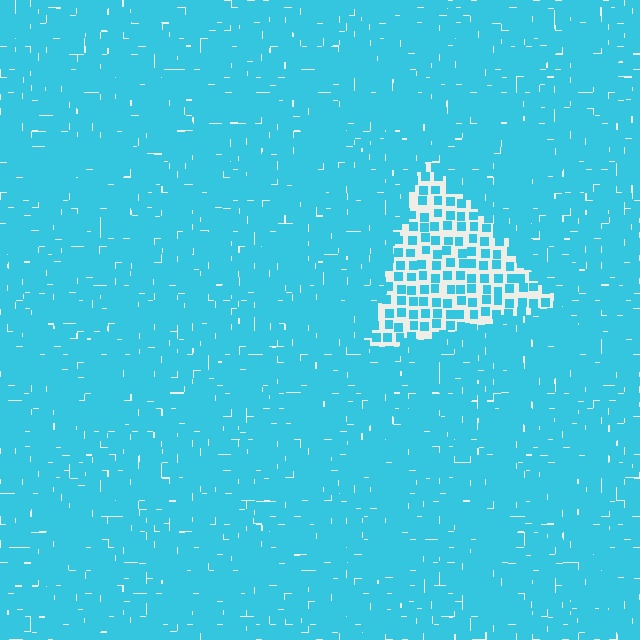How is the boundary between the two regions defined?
The boundary is defined by a change in element density (approximately 2.5x ratio). All elements are the same color, size, and shape.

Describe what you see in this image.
The image contains small cyan elements arranged at two different densities. A triangle-shaped region is visible where the elements are less densely packed than the surrounding area.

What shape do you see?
I see a triangle.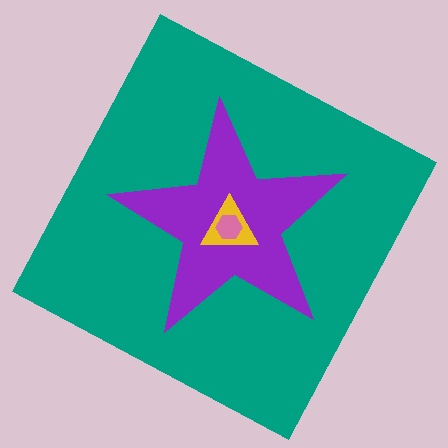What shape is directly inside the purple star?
The yellow triangle.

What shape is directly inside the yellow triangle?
The pink hexagon.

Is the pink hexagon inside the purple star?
Yes.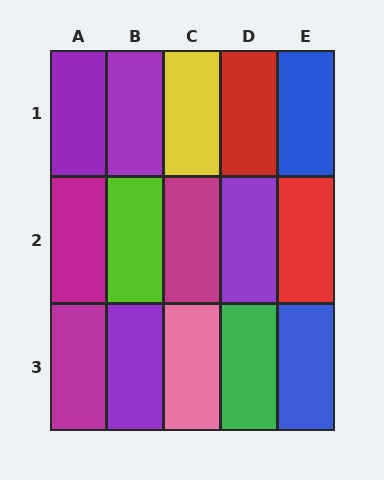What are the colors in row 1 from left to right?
Purple, purple, yellow, red, blue.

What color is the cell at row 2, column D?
Purple.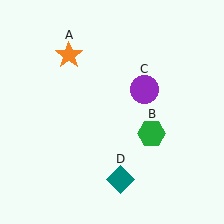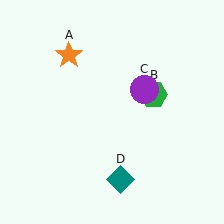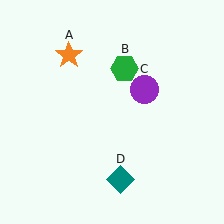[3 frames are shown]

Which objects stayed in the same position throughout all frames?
Orange star (object A) and purple circle (object C) and teal diamond (object D) remained stationary.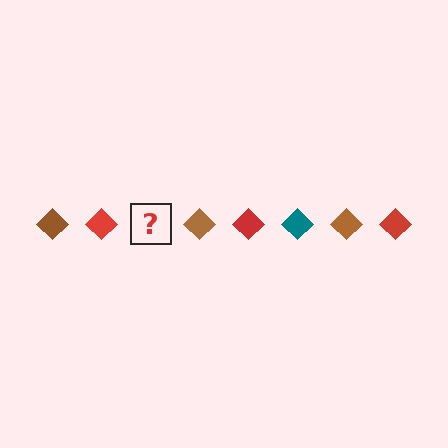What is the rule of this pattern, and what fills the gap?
The rule is that the pattern cycles through brown, red, teal diamonds. The gap should be filled with a teal diamond.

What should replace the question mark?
The question mark should be replaced with a teal diamond.